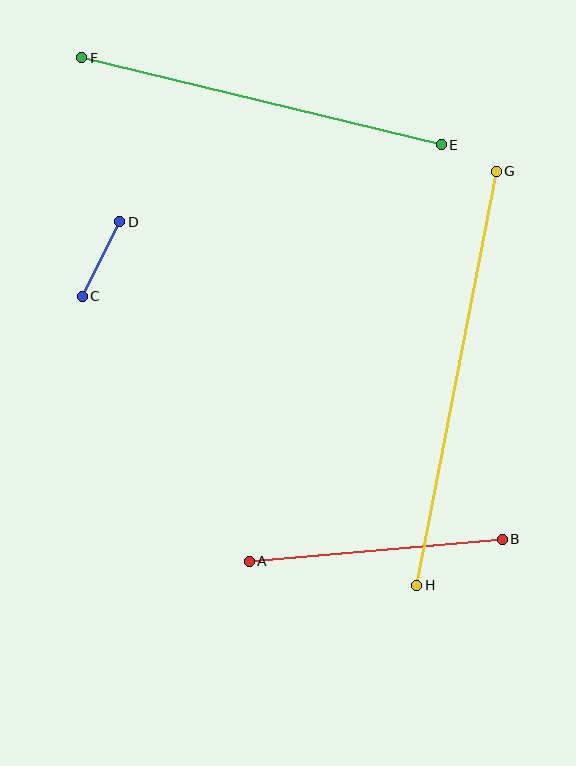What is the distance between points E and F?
The distance is approximately 370 pixels.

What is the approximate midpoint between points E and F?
The midpoint is at approximately (261, 101) pixels.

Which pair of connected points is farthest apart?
Points G and H are farthest apart.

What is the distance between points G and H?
The distance is approximately 421 pixels.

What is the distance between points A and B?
The distance is approximately 254 pixels.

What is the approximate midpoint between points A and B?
The midpoint is at approximately (376, 550) pixels.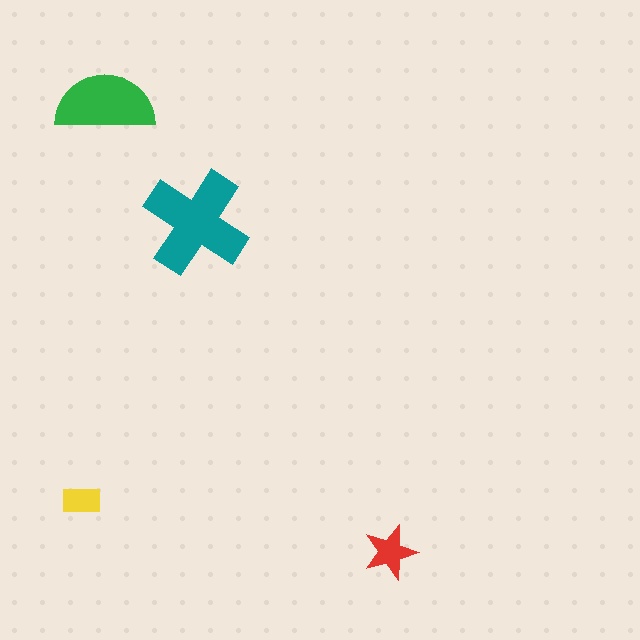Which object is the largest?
The teal cross.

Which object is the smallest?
The yellow rectangle.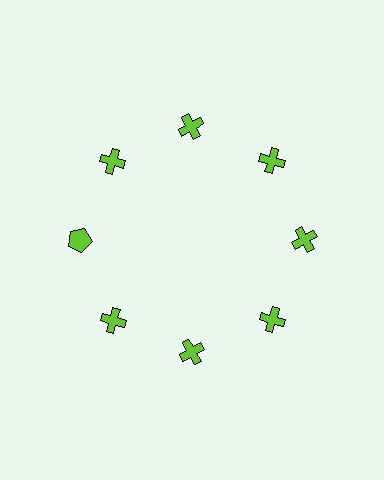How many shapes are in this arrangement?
There are 8 shapes arranged in a ring pattern.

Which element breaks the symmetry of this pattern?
The lime pentagon at roughly the 9 o'clock position breaks the symmetry. All other shapes are lime crosses.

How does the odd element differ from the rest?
It has a different shape: pentagon instead of cross.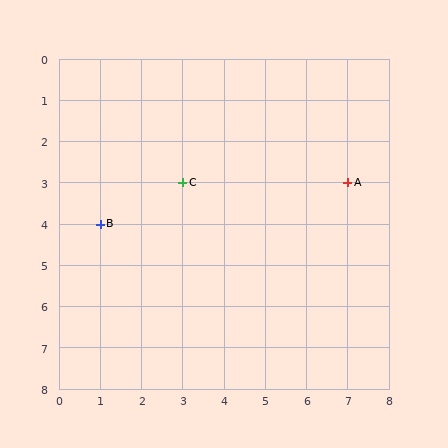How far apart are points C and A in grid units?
Points C and A are 4 columns apart.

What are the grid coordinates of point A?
Point A is at grid coordinates (7, 3).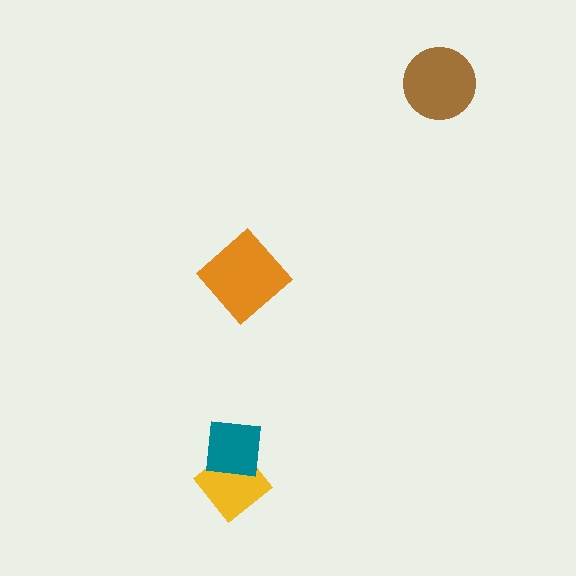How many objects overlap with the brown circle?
0 objects overlap with the brown circle.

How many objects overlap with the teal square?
1 object overlaps with the teal square.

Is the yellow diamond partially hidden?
Yes, it is partially covered by another shape.